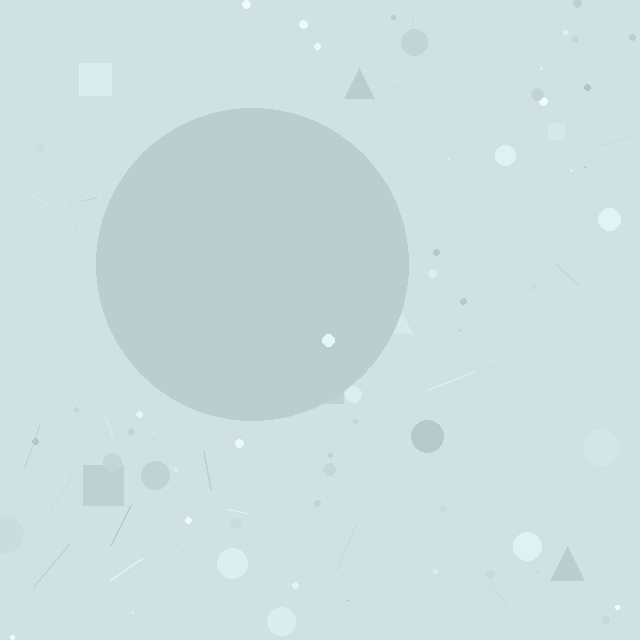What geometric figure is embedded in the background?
A circle is embedded in the background.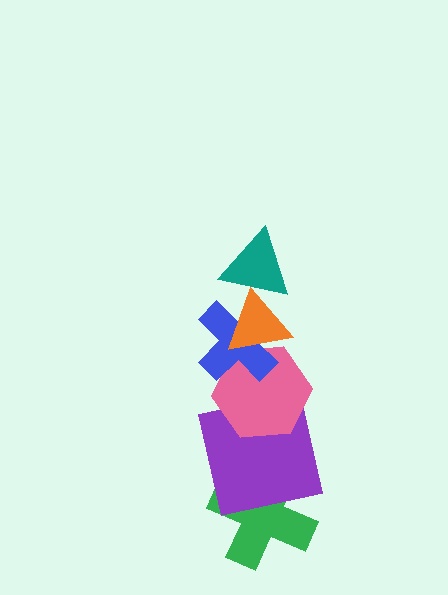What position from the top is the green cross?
The green cross is 6th from the top.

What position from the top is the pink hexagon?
The pink hexagon is 4th from the top.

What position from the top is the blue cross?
The blue cross is 3rd from the top.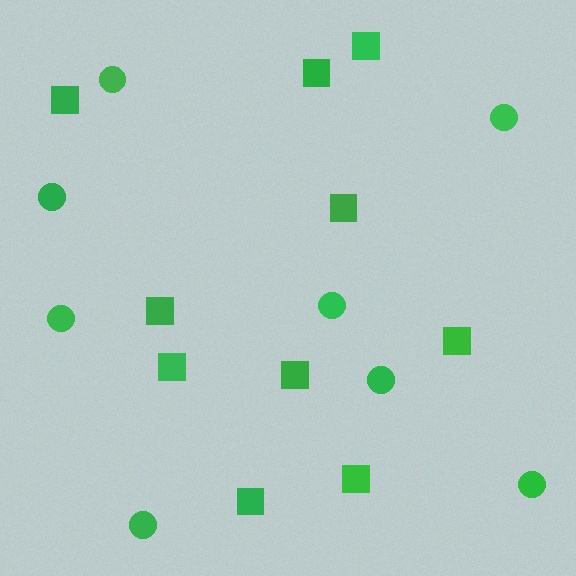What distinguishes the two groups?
There are 2 groups: one group of squares (10) and one group of circles (8).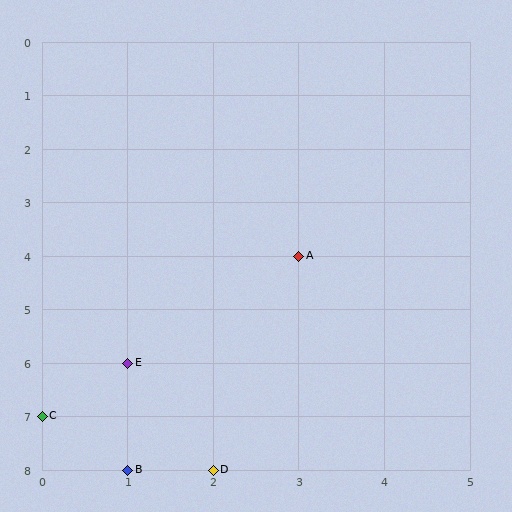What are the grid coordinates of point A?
Point A is at grid coordinates (3, 4).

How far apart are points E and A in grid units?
Points E and A are 2 columns and 2 rows apart (about 2.8 grid units diagonally).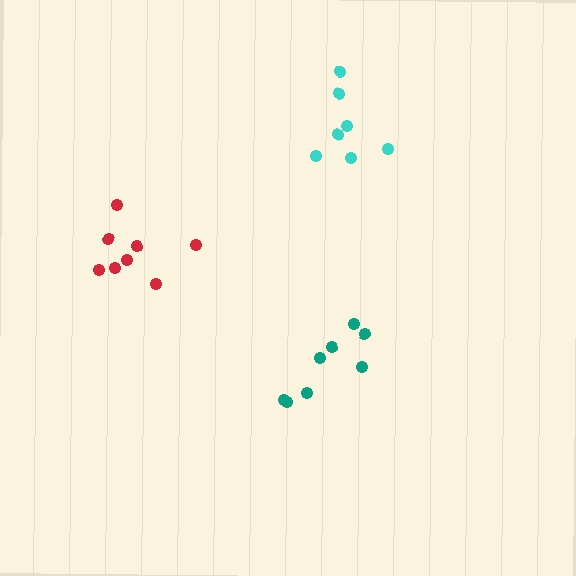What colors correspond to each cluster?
The clusters are colored: cyan, red, teal.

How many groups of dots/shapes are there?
There are 3 groups.